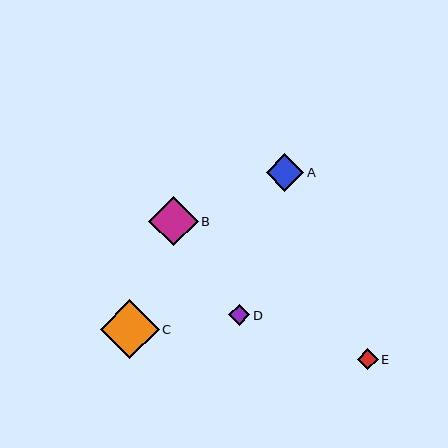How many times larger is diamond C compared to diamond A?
Diamond C is approximately 1.6 times the size of diamond A.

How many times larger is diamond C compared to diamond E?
Diamond C is approximately 2.9 times the size of diamond E.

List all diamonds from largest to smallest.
From largest to smallest: C, B, A, D, E.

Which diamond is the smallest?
Diamond E is the smallest with a size of approximately 20 pixels.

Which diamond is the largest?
Diamond C is the largest with a size of approximately 59 pixels.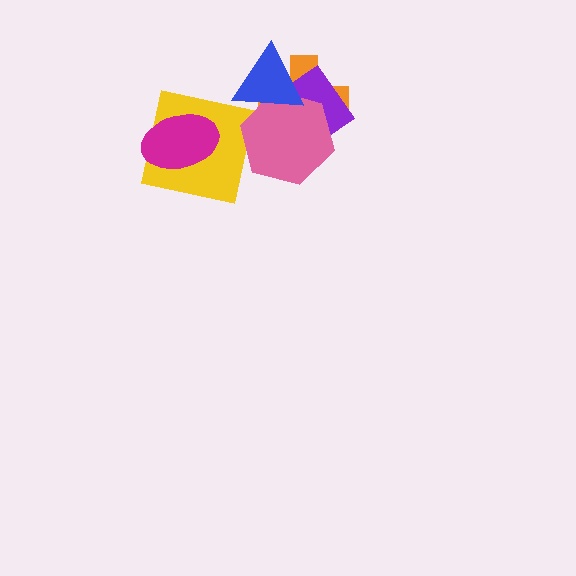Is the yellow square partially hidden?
Yes, it is partially covered by another shape.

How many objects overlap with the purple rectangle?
3 objects overlap with the purple rectangle.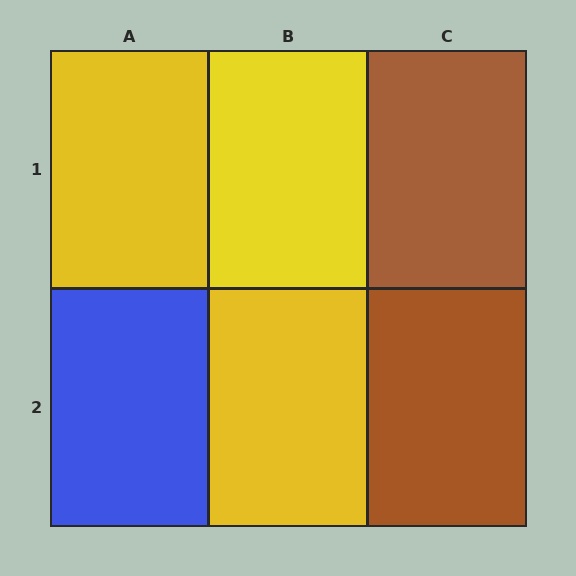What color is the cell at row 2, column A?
Blue.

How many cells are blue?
1 cell is blue.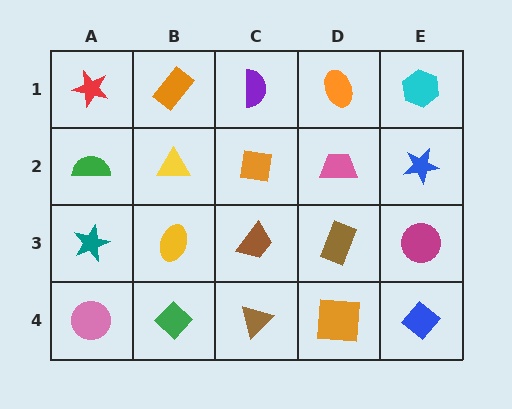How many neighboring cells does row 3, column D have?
4.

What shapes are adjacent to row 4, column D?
A brown rectangle (row 3, column D), a brown triangle (row 4, column C), a blue diamond (row 4, column E).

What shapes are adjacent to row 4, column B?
A yellow ellipse (row 3, column B), a pink circle (row 4, column A), a brown triangle (row 4, column C).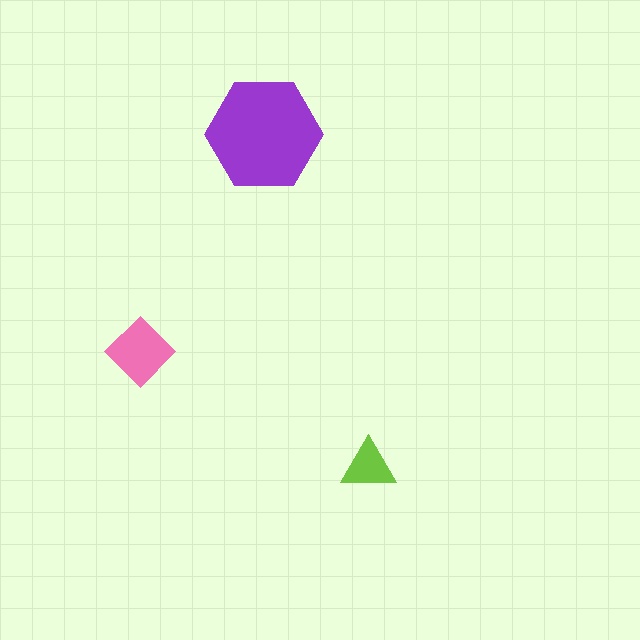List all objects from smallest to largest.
The lime triangle, the pink diamond, the purple hexagon.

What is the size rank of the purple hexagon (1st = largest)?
1st.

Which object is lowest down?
The lime triangle is bottommost.